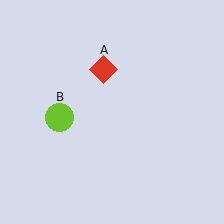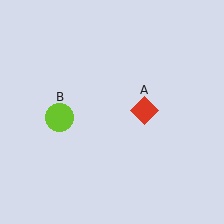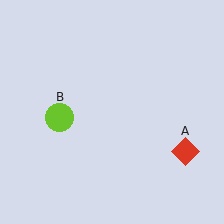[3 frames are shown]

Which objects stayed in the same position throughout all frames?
Lime circle (object B) remained stationary.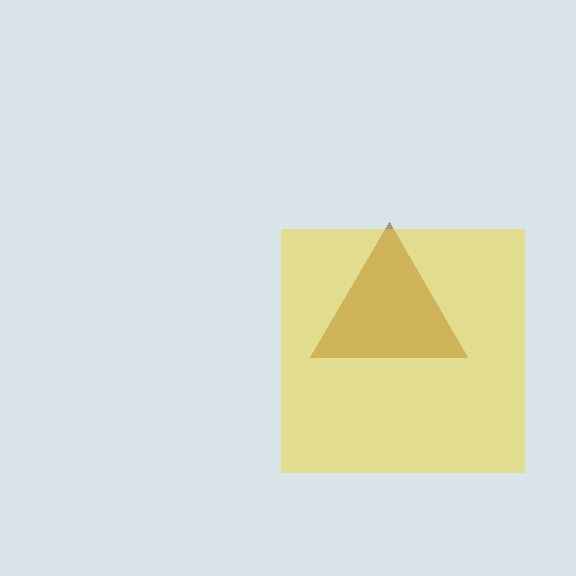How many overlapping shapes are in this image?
There are 2 overlapping shapes in the image.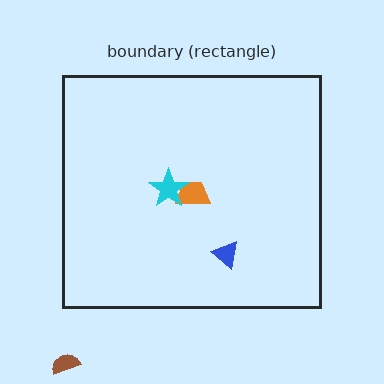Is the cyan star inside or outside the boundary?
Inside.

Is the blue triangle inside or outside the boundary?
Inside.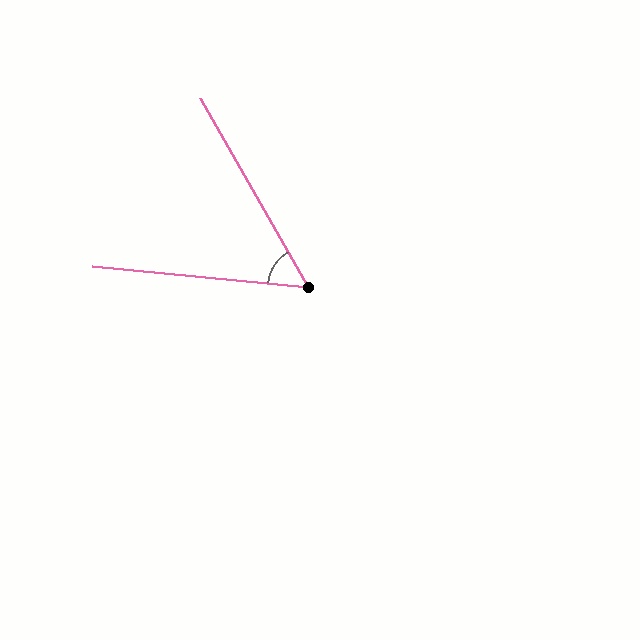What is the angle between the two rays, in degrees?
Approximately 55 degrees.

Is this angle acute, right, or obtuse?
It is acute.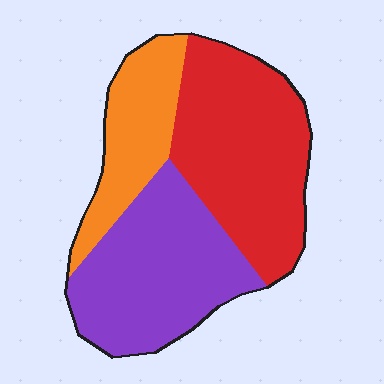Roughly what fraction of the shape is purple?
Purple takes up about three eighths (3/8) of the shape.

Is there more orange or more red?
Red.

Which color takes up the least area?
Orange, at roughly 20%.